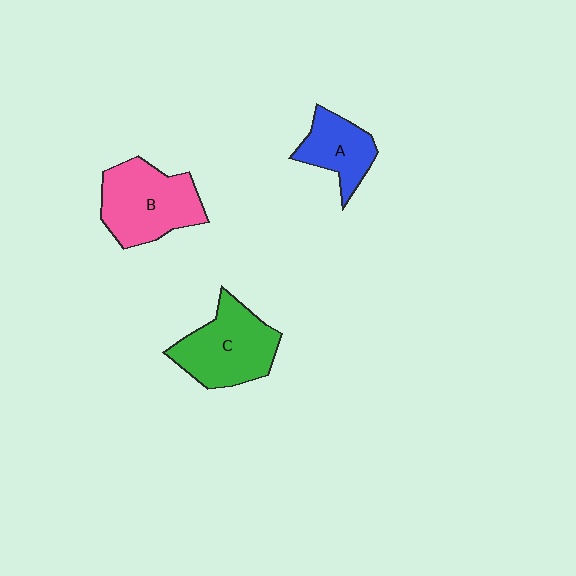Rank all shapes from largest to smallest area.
From largest to smallest: B (pink), C (green), A (blue).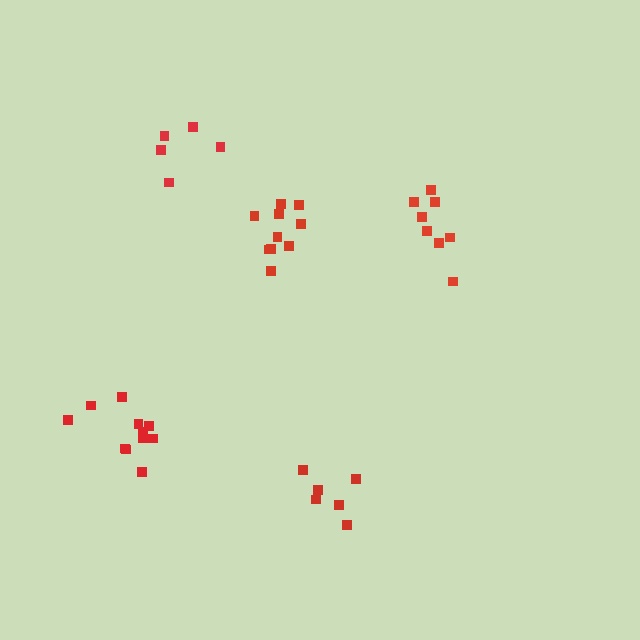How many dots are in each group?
Group 1: 8 dots, Group 2: 10 dots, Group 3: 6 dots, Group 4: 5 dots, Group 5: 11 dots (40 total).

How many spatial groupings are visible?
There are 5 spatial groupings.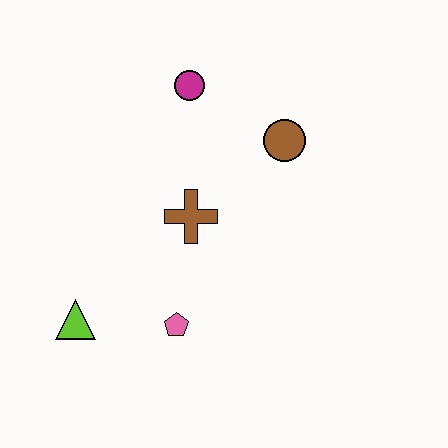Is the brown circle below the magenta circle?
Yes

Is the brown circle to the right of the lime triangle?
Yes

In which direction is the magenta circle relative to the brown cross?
The magenta circle is above the brown cross.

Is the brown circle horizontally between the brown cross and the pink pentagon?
No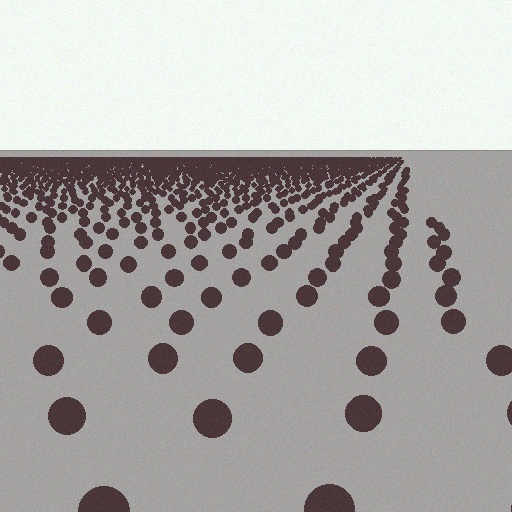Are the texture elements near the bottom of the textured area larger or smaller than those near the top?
Larger. Near the bottom, elements are closer to the viewer and appear at a bigger on-screen size.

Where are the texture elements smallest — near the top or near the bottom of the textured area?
Near the top.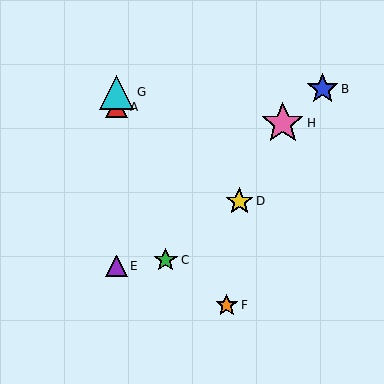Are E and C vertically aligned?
No, E is at x≈117 and C is at x≈166.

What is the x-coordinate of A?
Object A is at x≈117.